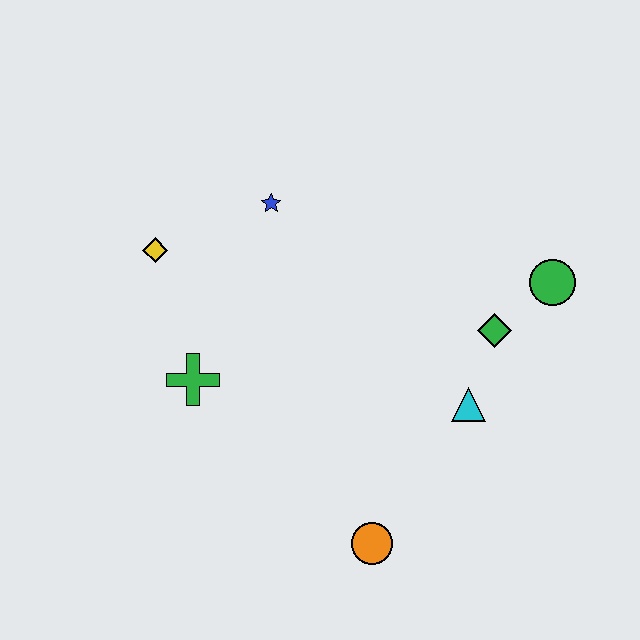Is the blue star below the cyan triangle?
No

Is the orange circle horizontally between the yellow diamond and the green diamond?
Yes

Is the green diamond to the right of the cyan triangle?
Yes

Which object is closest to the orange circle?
The cyan triangle is closest to the orange circle.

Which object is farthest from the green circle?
The yellow diamond is farthest from the green circle.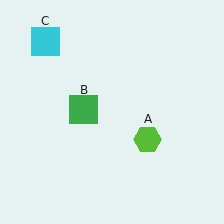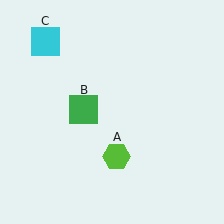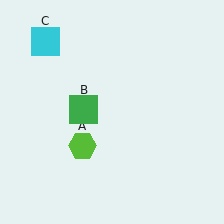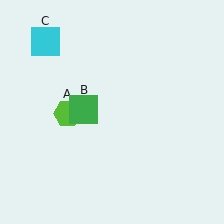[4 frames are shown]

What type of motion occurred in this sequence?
The lime hexagon (object A) rotated clockwise around the center of the scene.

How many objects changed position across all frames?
1 object changed position: lime hexagon (object A).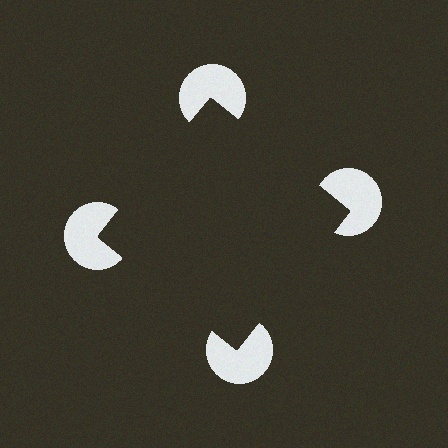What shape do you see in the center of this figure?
An illusory square — its edges are inferred from the aligned wedge cuts in the pac-man discs, not physically drawn.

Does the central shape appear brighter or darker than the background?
It typically appears slightly darker than the background, even though no actual brightness change is drawn.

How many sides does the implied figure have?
4 sides.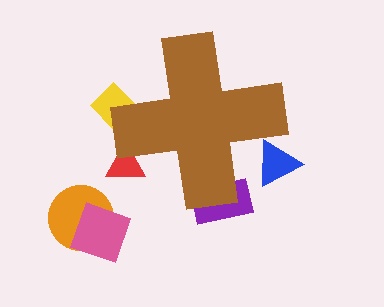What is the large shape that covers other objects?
A brown cross.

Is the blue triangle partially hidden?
Yes, the blue triangle is partially hidden behind the brown cross.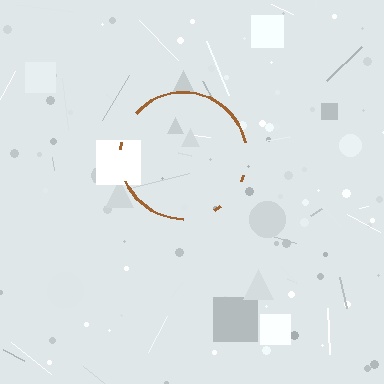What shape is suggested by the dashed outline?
The dashed outline suggests a circle.